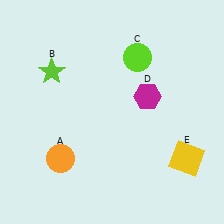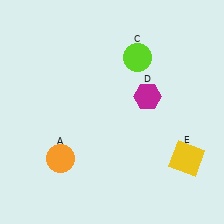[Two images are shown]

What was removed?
The lime star (B) was removed in Image 2.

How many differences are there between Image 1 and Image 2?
There is 1 difference between the two images.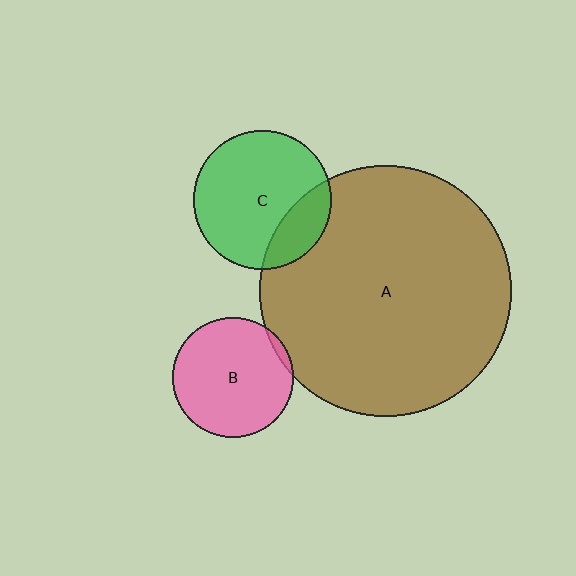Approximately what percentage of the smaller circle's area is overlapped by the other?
Approximately 5%.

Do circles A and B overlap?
Yes.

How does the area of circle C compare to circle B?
Approximately 1.3 times.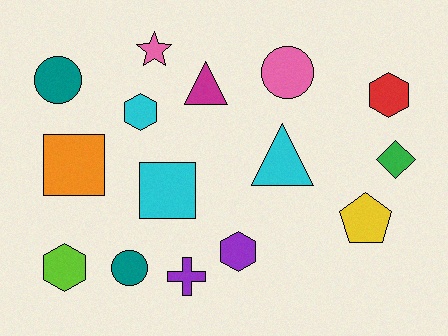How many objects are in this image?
There are 15 objects.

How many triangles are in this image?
There are 2 triangles.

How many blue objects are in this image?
There are no blue objects.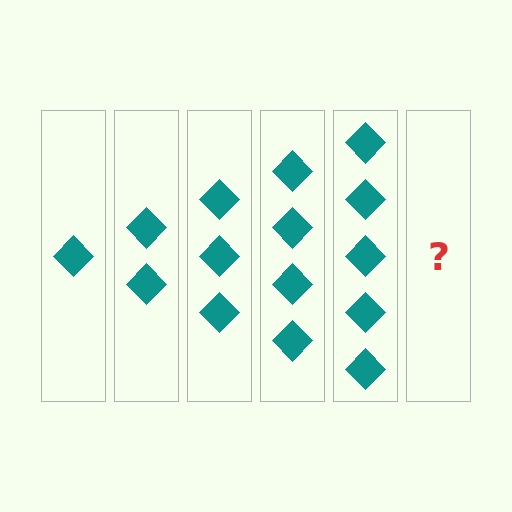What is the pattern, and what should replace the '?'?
The pattern is that each step adds one more diamond. The '?' should be 6 diamonds.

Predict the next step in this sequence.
The next step is 6 diamonds.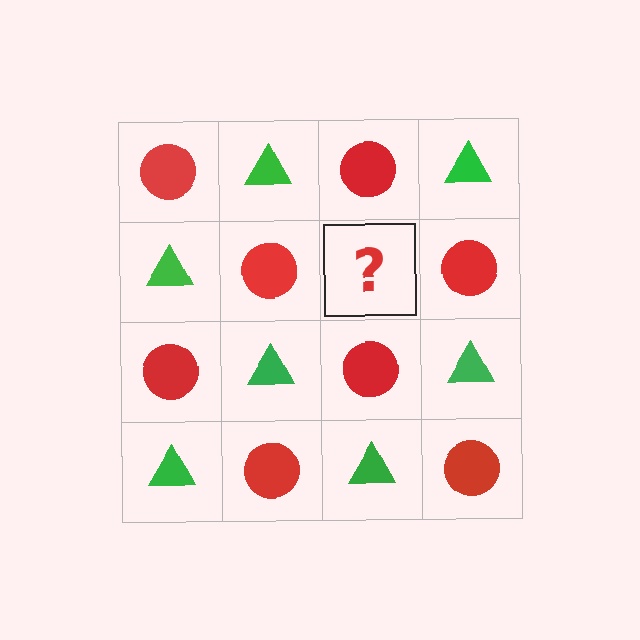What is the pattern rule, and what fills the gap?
The rule is that it alternates red circle and green triangle in a checkerboard pattern. The gap should be filled with a green triangle.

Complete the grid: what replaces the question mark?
The question mark should be replaced with a green triangle.